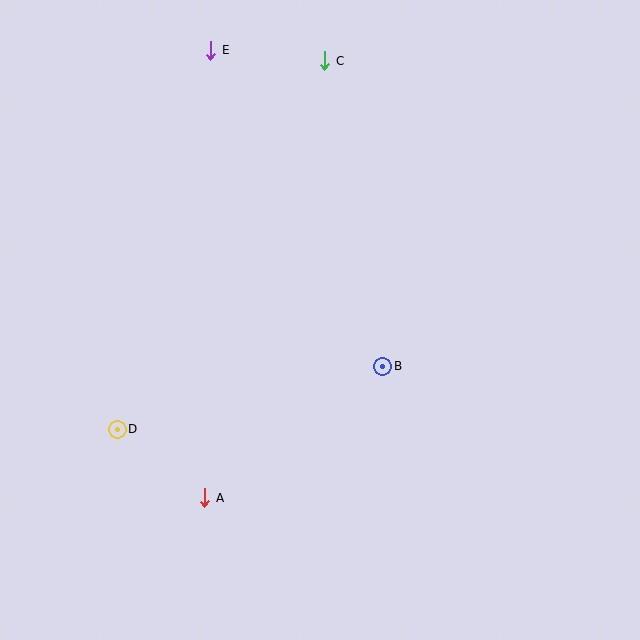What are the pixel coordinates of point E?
Point E is at (211, 50).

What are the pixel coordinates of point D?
Point D is at (117, 429).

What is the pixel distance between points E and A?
The distance between E and A is 447 pixels.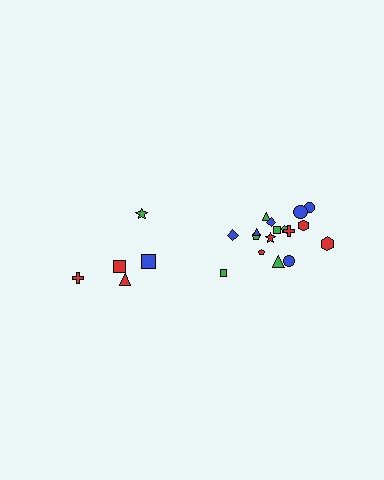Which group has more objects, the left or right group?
The right group.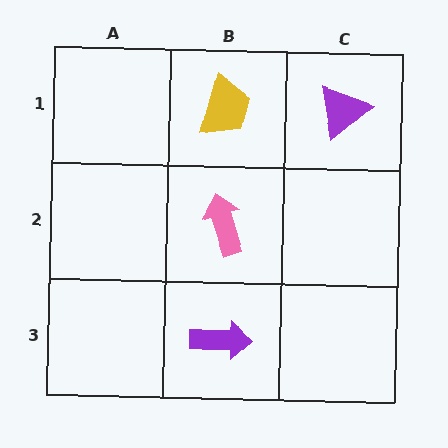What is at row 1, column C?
A purple triangle.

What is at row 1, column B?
A yellow trapezoid.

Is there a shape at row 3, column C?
No, that cell is empty.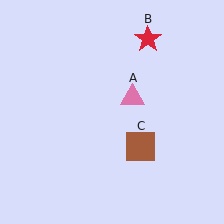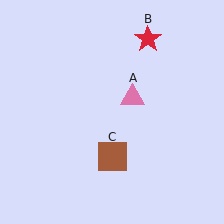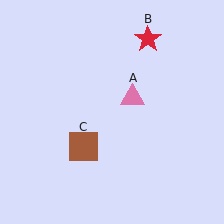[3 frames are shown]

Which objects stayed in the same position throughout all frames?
Pink triangle (object A) and red star (object B) remained stationary.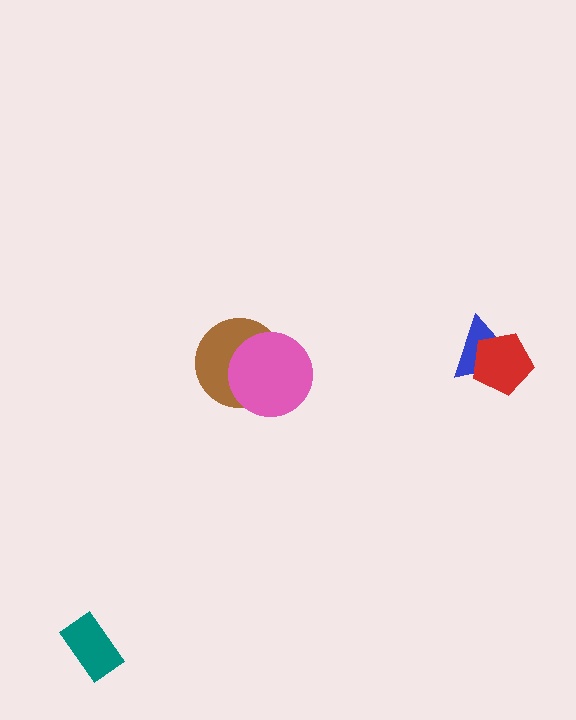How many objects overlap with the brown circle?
1 object overlaps with the brown circle.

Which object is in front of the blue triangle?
The red pentagon is in front of the blue triangle.